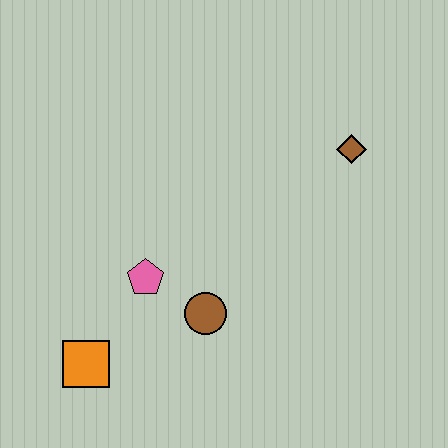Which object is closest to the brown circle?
The pink pentagon is closest to the brown circle.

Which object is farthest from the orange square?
The brown diamond is farthest from the orange square.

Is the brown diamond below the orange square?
No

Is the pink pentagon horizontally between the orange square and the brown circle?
Yes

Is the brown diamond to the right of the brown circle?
Yes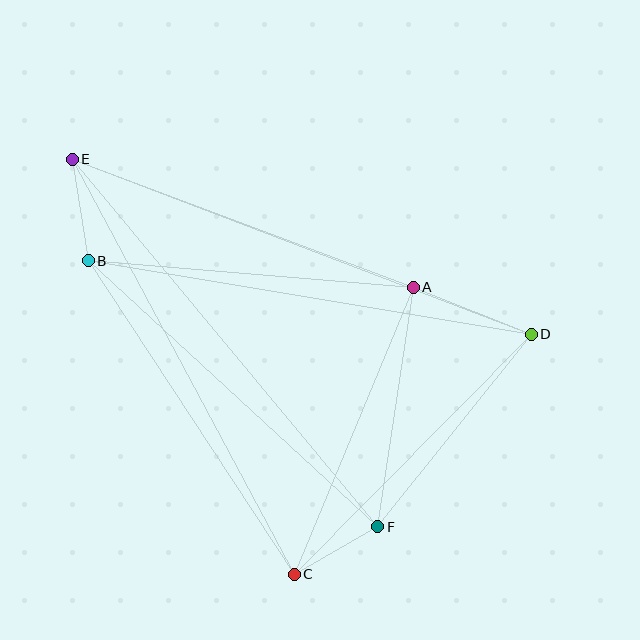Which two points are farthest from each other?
Points D and E are farthest from each other.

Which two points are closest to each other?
Points C and F are closest to each other.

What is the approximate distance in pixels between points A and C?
The distance between A and C is approximately 311 pixels.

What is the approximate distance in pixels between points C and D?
The distance between C and D is approximately 337 pixels.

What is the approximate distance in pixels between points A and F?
The distance between A and F is approximately 242 pixels.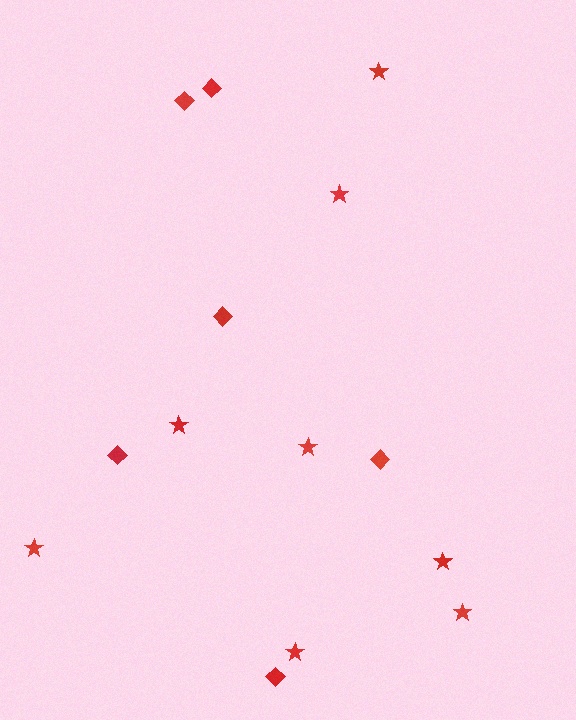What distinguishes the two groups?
There are 2 groups: one group of stars (8) and one group of diamonds (6).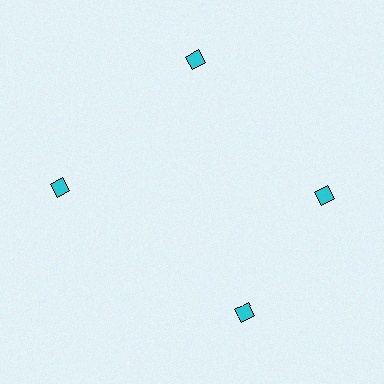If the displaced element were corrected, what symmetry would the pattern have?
It would have 4-fold rotational symmetry — the pattern would map onto itself every 90 degrees.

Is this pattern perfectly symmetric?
No. The 4 cyan diamonds are arranged in a ring, but one element near the 6 o'clock position is rotated out of alignment along the ring, breaking the 4-fold rotational symmetry.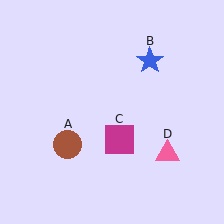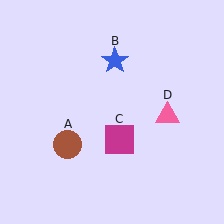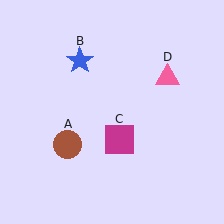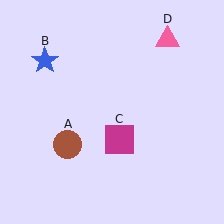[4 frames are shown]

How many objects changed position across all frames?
2 objects changed position: blue star (object B), pink triangle (object D).